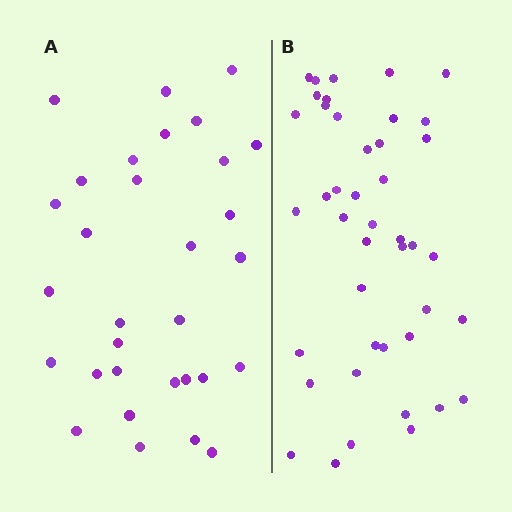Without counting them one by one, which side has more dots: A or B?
Region B (the right region) has more dots.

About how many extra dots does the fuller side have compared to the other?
Region B has roughly 12 or so more dots than region A.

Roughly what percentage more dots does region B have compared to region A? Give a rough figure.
About 40% more.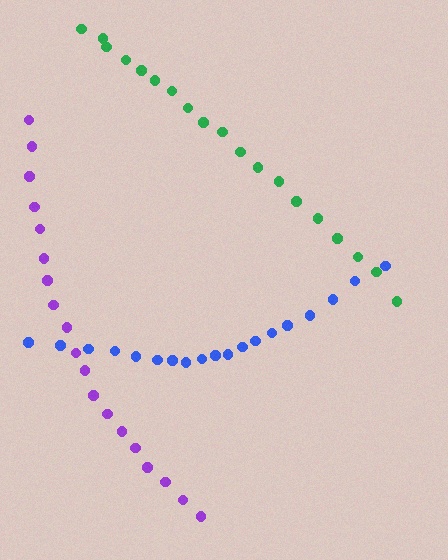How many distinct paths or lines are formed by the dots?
There are 3 distinct paths.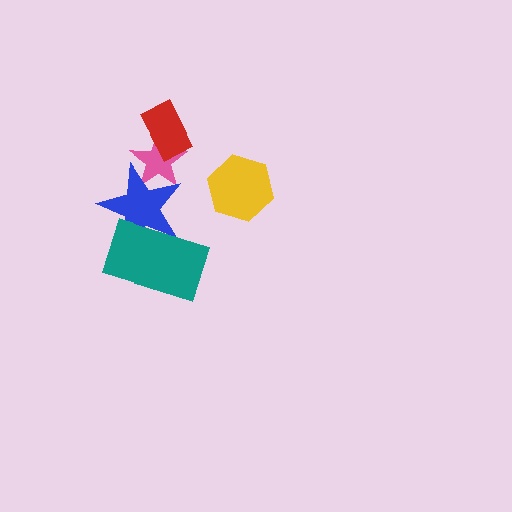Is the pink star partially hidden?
Yes, it is partially covered by another shape.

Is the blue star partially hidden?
Yes, it is partially covered by another shape.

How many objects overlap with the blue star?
2 objects overlap with the blue star.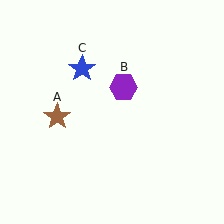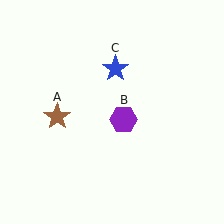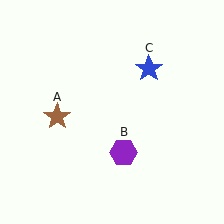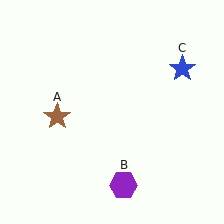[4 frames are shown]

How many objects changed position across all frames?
2 objects changed position: purple hexagon (object B), blue star (object C).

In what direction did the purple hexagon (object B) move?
The purple hexagon (object B) moved down.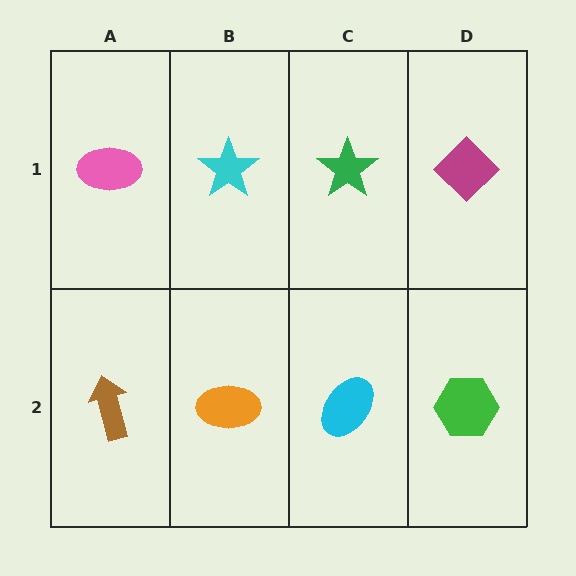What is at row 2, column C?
A cyan ellipse.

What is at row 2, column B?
An orange ellipse.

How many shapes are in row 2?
4 shapes.